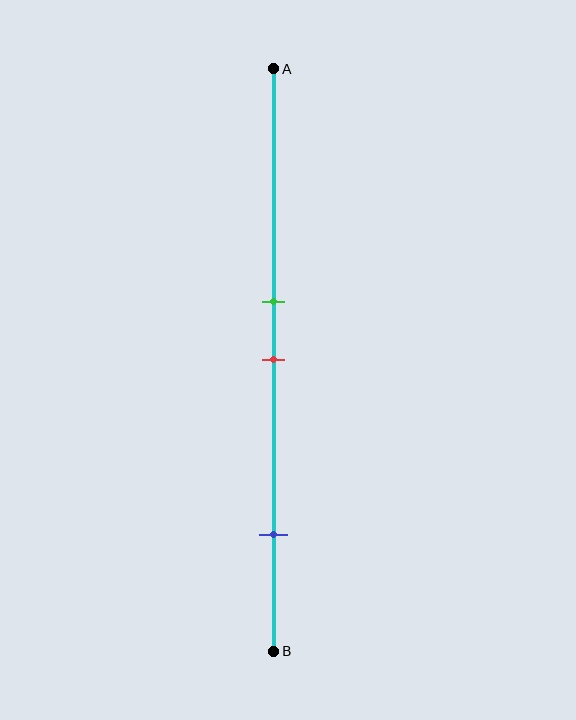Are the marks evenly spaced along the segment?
No, the marks are not evenly spaced.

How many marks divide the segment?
There are 3 marks dividing the segment.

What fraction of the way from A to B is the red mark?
The red mark is approximately 50% (0.5) of the way from A to B.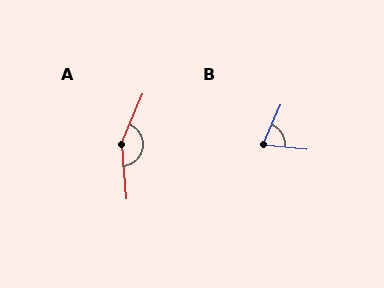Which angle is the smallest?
B, at approximately 72 degrees.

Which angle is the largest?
A, at approximately 152 degrees.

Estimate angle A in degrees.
Approximately 152 degrees.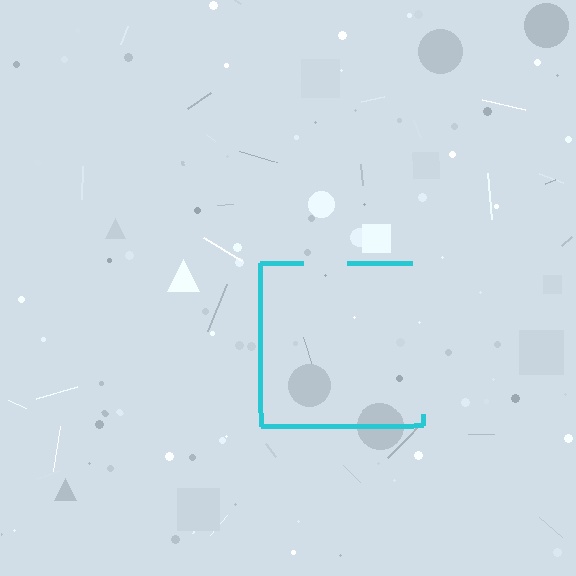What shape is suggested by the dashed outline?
The dashed outline suggests a square.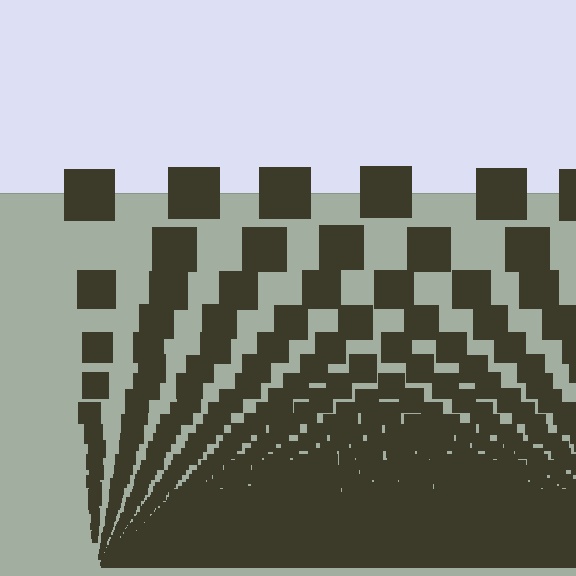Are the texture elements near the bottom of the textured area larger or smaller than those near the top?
Smaller. The gradient is inverted — elements near the bottom are smaller and denser.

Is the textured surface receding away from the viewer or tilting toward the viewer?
The surface appears to tilt toward the viewer. Texture elements get larger and sparser toward the top.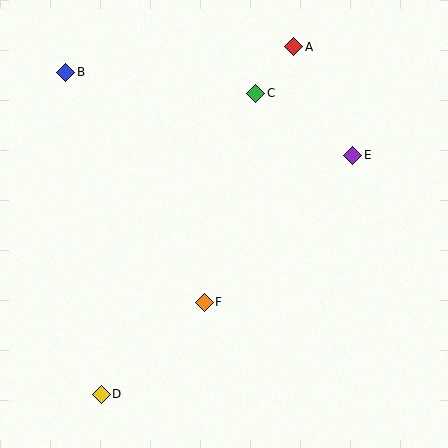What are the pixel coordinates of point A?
Point A is at (294, 47).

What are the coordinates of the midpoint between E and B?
The midpoint between E and B is at (209, 114).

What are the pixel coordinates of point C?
Point C is at (256, 93).